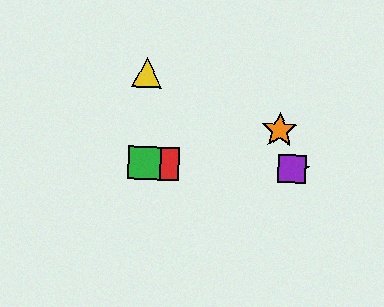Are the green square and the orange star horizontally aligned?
No, the green square is at y≈163 and the orange star is at y≈130.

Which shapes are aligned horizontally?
The red square, the blue star, the green square, the purple square are aligned horizontally.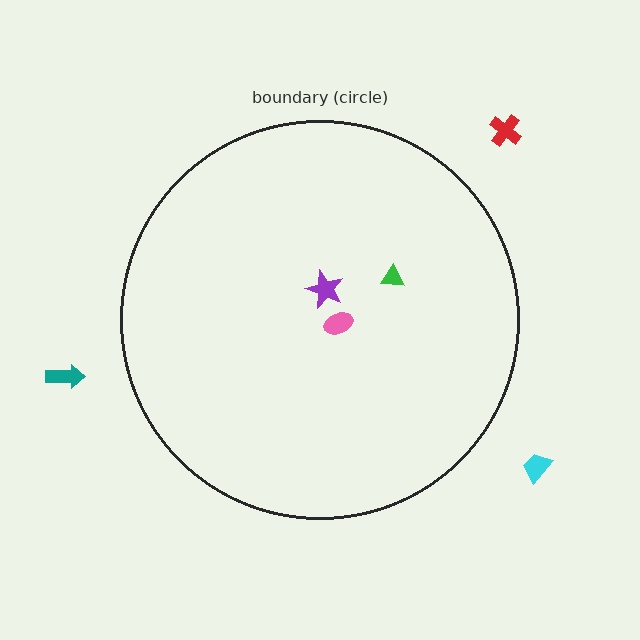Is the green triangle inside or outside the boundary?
Inside.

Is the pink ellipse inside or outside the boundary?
Inside.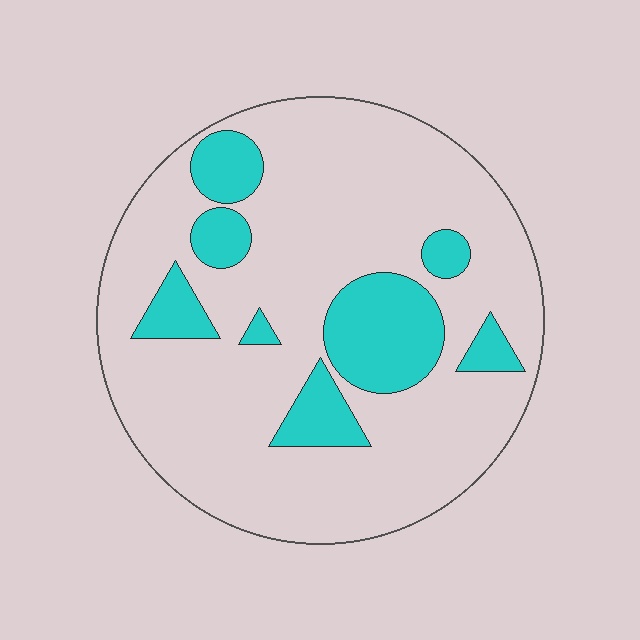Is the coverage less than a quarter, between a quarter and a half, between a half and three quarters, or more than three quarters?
Less than a quarter.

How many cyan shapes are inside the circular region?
8.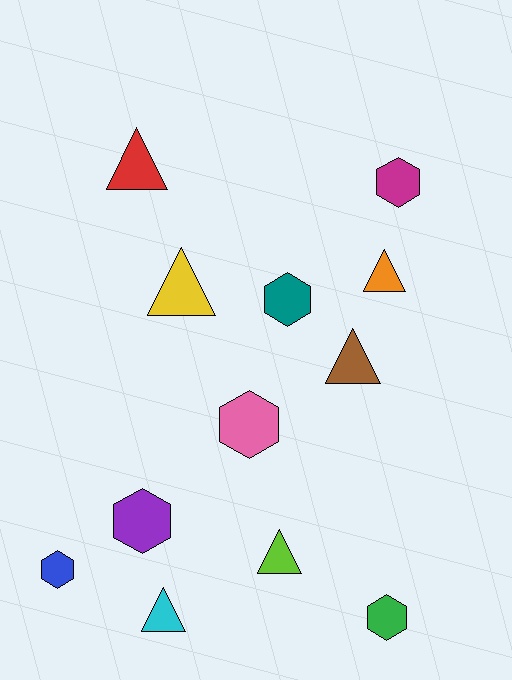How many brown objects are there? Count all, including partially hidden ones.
There is 1 brown object.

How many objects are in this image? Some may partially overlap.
There are 12 objects.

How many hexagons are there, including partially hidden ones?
There are 6 hexagons.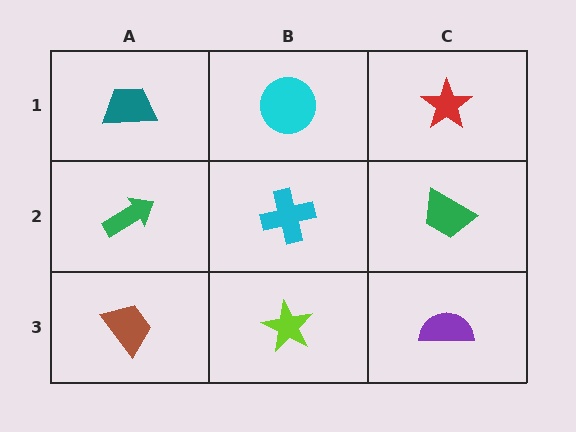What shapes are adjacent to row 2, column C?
A red star (row 1, column C), a purple semicircle (row 3, column C), a cyan cross (row 2, column B).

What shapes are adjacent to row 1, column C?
A green trapezoid (row 2, column C), a cyan circle (row 1, column B).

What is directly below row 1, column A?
A green arrow.